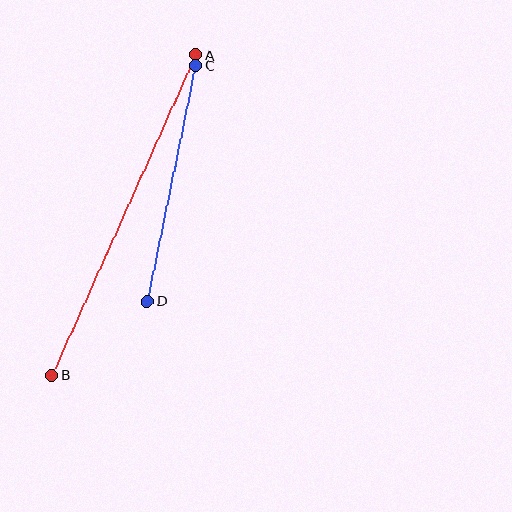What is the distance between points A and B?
The distance is approximately 351 pixels.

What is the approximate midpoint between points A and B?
The midpoint is at approximately (124, 215) pixels.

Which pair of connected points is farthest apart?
Points A and B are farthest apart.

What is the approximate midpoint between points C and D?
The midpoint is at approximately (171, 183) pixels.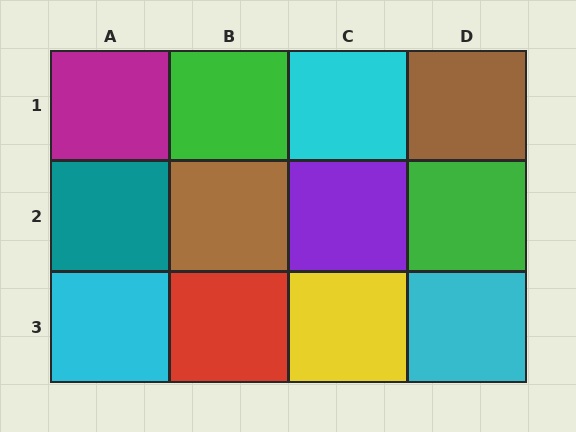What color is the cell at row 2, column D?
Green.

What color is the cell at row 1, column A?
Magenta.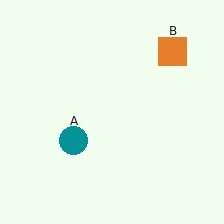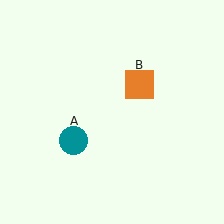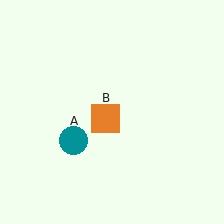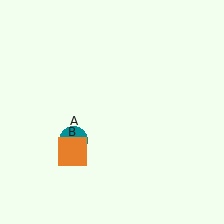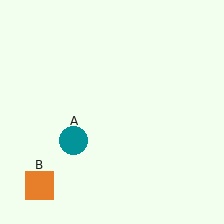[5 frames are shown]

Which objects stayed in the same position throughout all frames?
Teal circle (object A) remained stationary.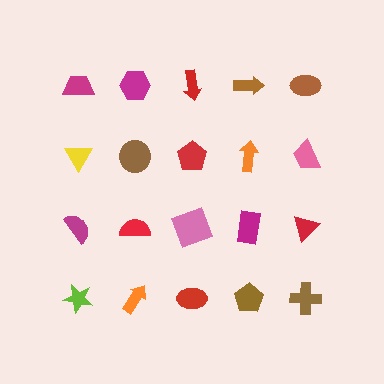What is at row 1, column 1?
A magenta trapezoid.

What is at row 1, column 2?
A magenta hexagon.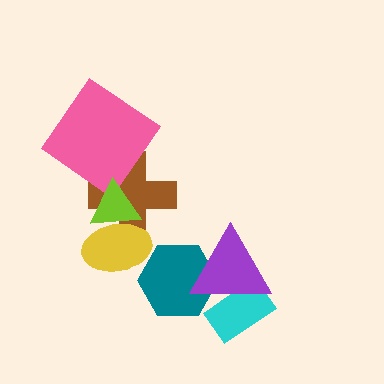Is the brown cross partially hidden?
Yes, it is partially covered by another shape.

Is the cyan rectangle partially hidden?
Yes, it is partially covered by another shape.